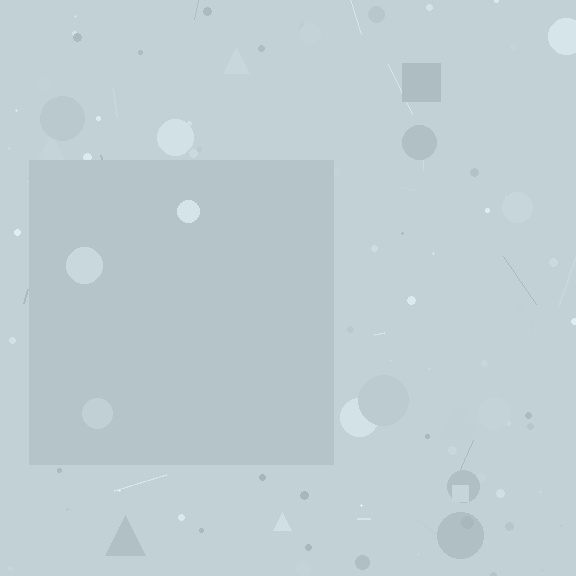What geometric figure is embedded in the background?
A square is embedded in the background.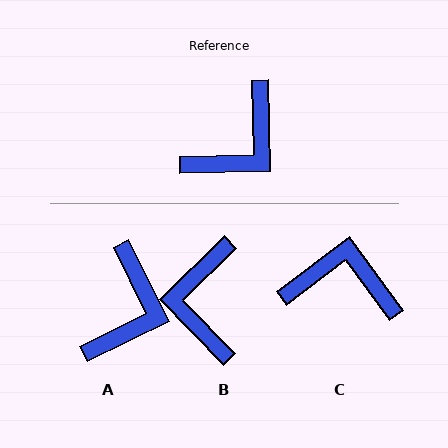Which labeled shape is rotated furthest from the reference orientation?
B, about 137 degrees away.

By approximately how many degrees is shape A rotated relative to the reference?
Approximately 25 degrees counter-clockwise.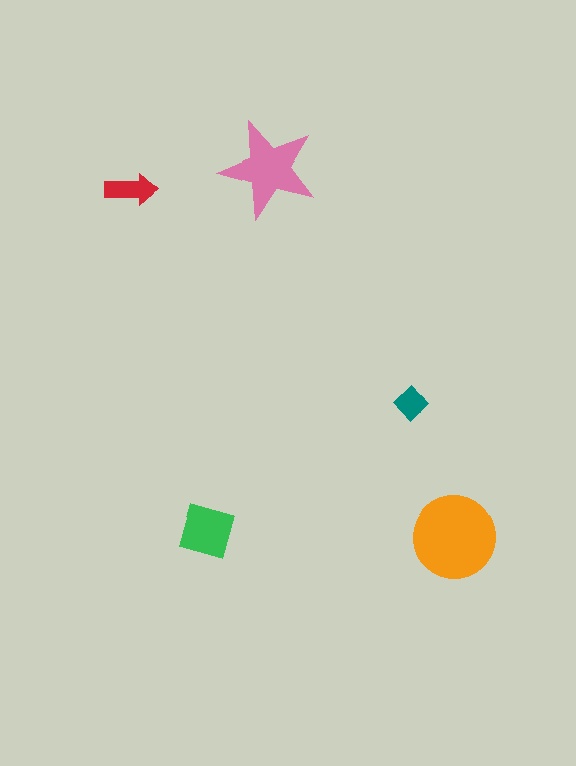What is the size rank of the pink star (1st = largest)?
2nd.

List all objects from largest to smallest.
The orange circle, the pink star, the green square, the red arrow, the teal diamond.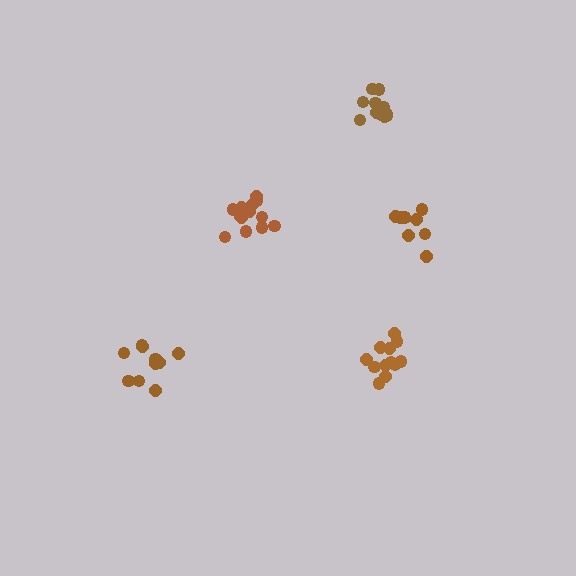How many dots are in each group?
Group 1: 10 dots, Group 2: 8 dots, Group 3: 14 dots, Group 4: 12 dots, Group 5: 12 dots (56 total).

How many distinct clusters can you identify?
There are 5 distinct clusters.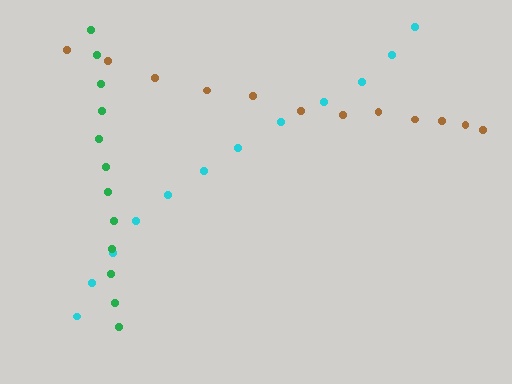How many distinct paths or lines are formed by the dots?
There are 3 distinct paths.